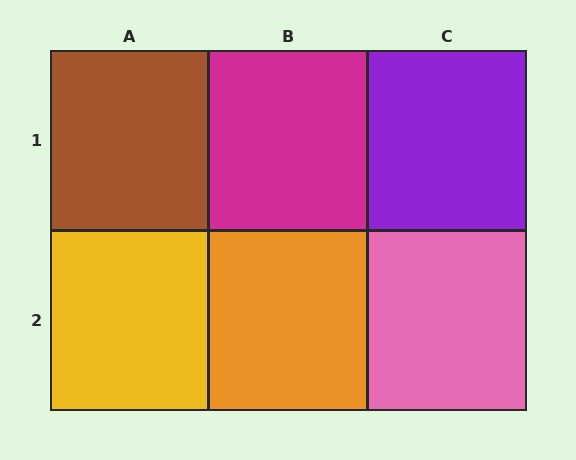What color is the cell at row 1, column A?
Brown.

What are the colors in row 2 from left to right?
Yellow, orange, pink.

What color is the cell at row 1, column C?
Purple.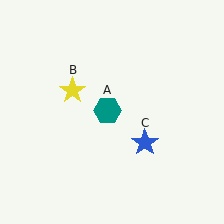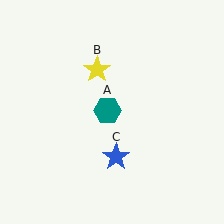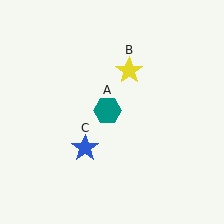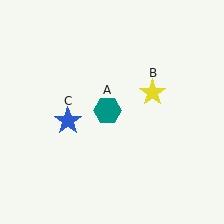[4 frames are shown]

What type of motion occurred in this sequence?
The yellow star (object B), blue star (object C) rotated clockwise around the center of the scene.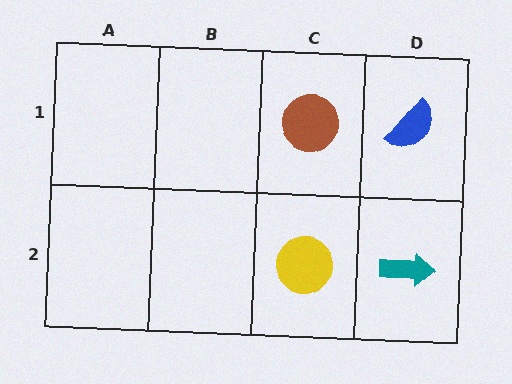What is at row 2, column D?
A teal arrow.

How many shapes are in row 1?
2 shapes.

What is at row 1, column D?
A blue semicircle.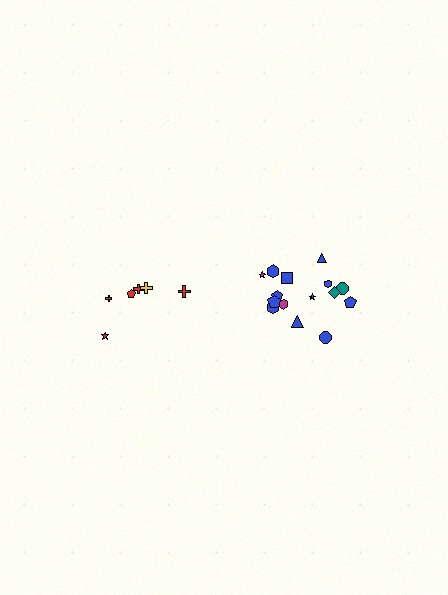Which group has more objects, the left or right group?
The right group.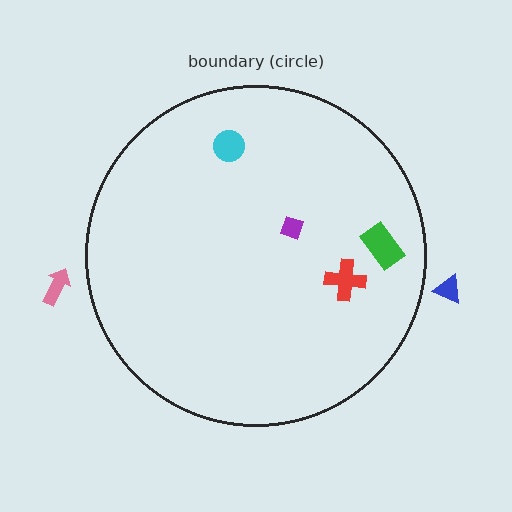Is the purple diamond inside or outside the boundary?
Inside.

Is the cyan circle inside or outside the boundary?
Inside.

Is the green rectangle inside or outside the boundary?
Inside.